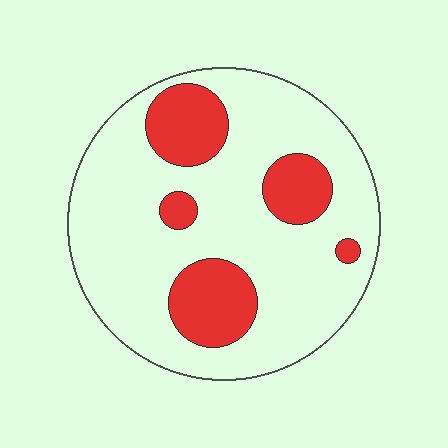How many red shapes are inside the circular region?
5.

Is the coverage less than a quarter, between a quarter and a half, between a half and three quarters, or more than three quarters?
Less than a quarter.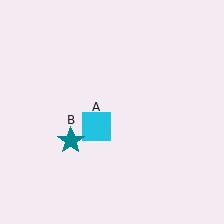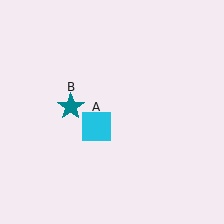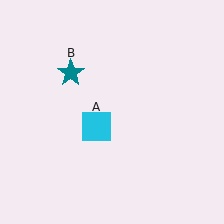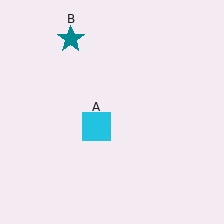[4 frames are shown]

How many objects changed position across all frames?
1 object changed position: teal star (object B).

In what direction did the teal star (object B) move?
The teal star (object B) moved up.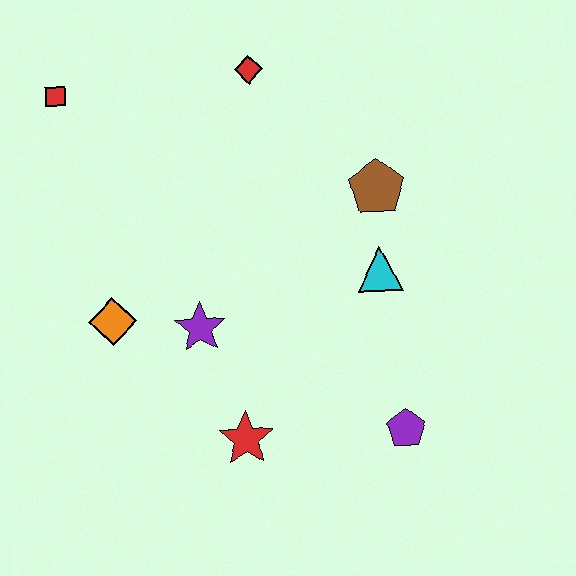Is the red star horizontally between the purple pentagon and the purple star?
Yes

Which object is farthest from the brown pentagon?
The red square is farthest from the brown pentagon.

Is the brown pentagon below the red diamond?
Yes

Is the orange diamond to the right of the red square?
Yes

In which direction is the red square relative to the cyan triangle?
The red square is to the left of the cyan triangle.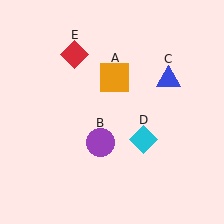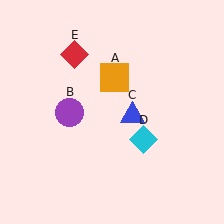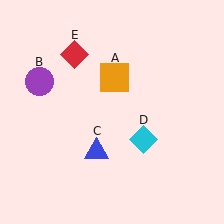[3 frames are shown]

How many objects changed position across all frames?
2 objects changed position: purple circle (object B), blue triangle (object C).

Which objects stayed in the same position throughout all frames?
Orange square (object A) and cyan diamond (object D) and red diamond (object E) remained stationary.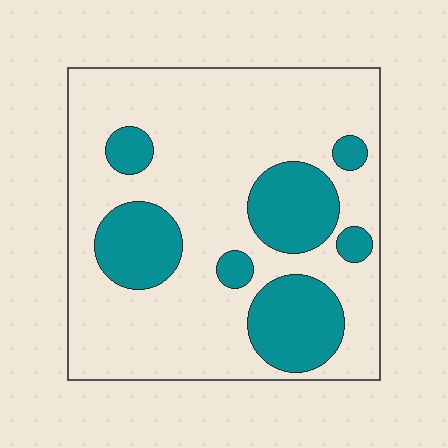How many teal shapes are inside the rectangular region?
7.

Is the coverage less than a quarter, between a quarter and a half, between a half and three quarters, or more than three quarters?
Between a quarter and a half.